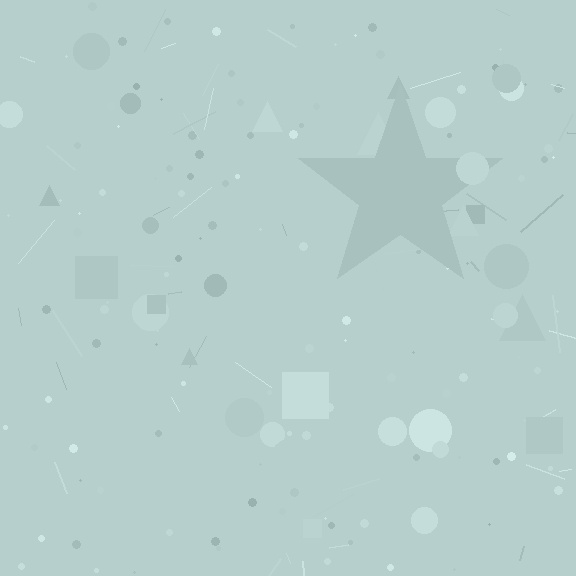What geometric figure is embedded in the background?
A star is embedded in the background.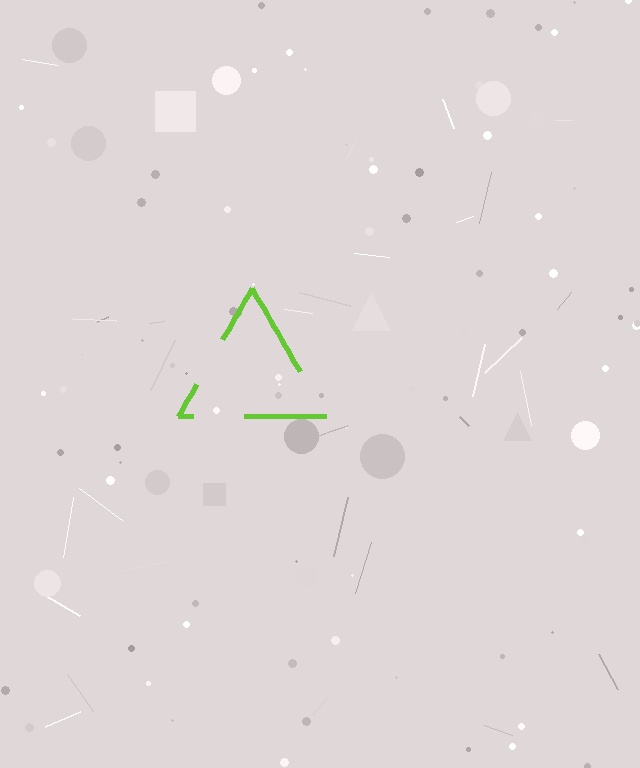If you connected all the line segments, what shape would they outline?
They would outline a triangle.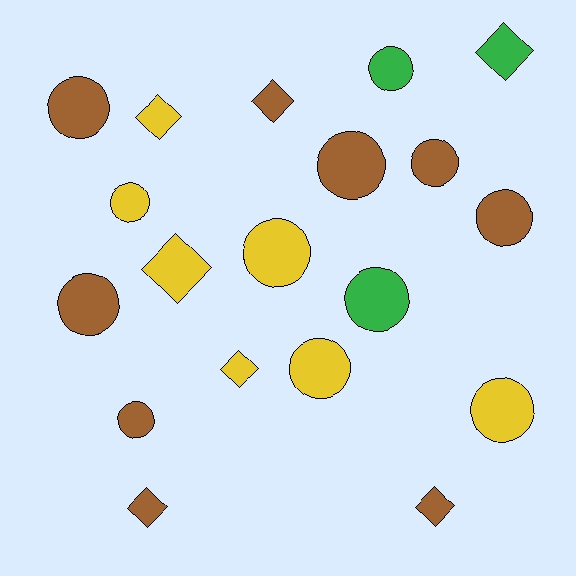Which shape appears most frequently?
Circle, with 12 objects.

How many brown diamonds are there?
There are 3 brown diamonds.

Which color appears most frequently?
Brown, with 9 objects.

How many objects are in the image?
There are 19 objects.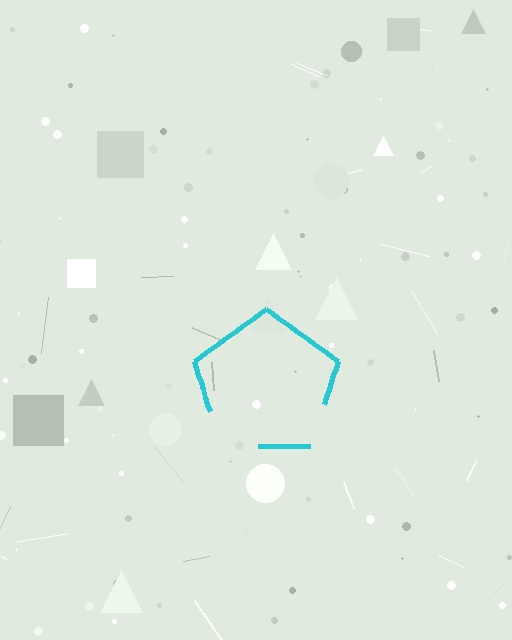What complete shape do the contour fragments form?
The contour fragments form a pentagon.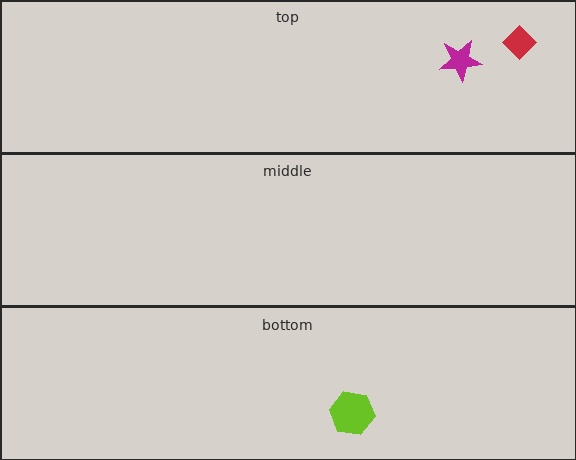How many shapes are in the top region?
2.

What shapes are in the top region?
The magenta star, the red diamond.